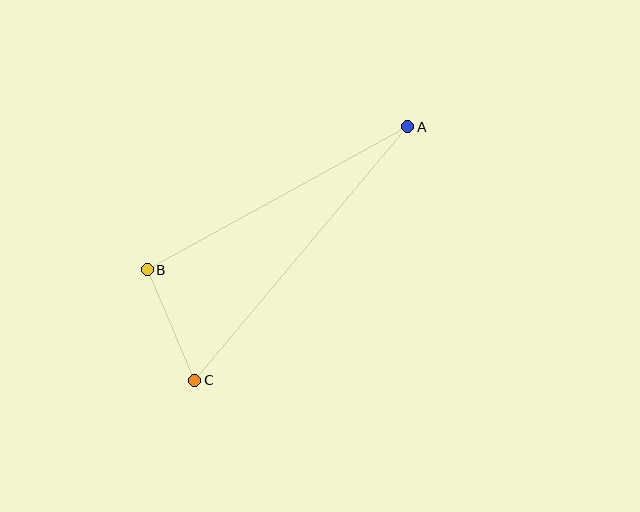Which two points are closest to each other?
Points B and C are closest to each other.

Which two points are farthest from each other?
Points A and C are farthest from each other.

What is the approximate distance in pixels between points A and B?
The distance between A and B is approximately 297 pixels.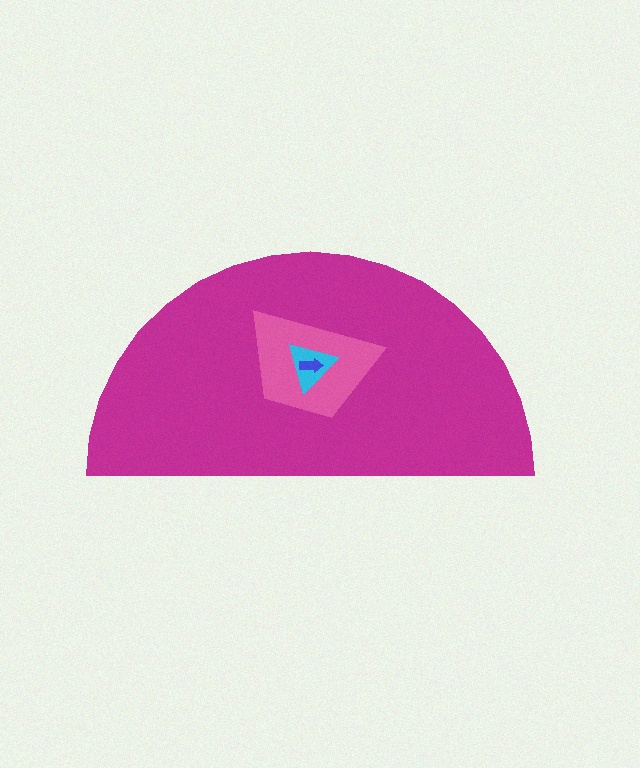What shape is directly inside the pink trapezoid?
The cyan triangle.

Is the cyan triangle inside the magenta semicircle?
Yes.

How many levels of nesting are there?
4.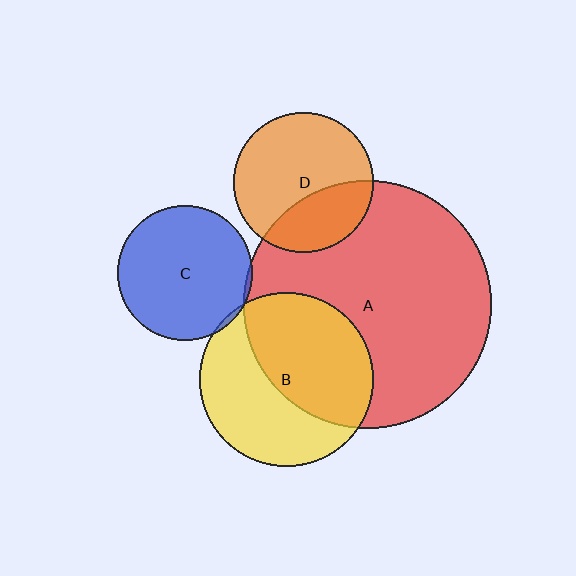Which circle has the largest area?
Circle A (red).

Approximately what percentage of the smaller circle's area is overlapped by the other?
Approximately 5%.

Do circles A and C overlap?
Yes.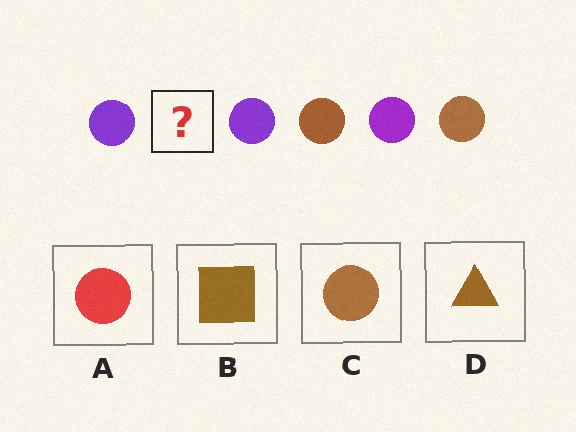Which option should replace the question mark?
Option C.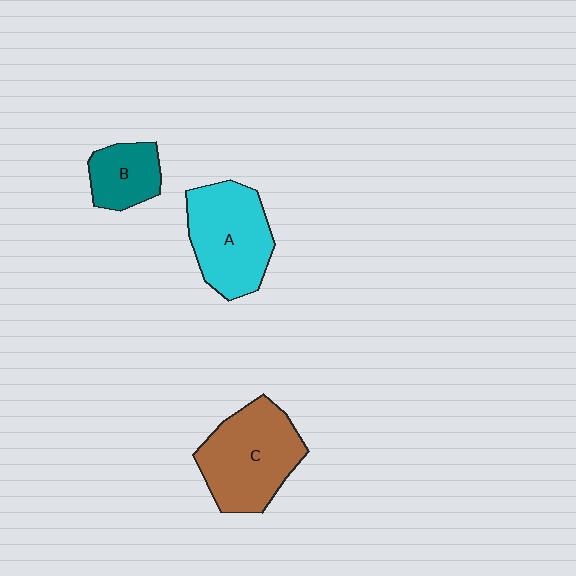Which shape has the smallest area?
Shape B (teal).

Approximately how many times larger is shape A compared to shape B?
Approximately 1.9 times.